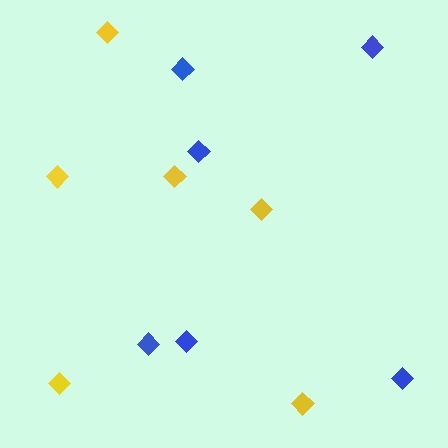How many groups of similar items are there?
There are 2 groups: one group of yellow diamonds (6) and one group of blue diamonds (6).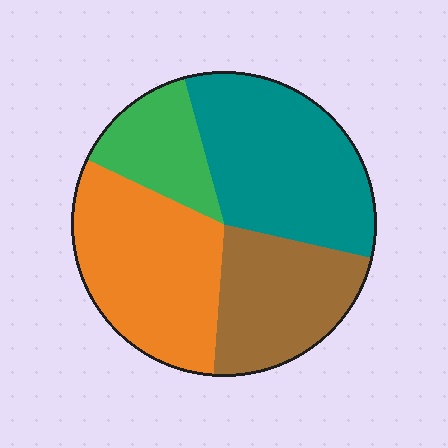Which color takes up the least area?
Green, at roughly 15%.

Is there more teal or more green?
Teal.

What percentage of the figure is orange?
Orange covers about 30% of the figure.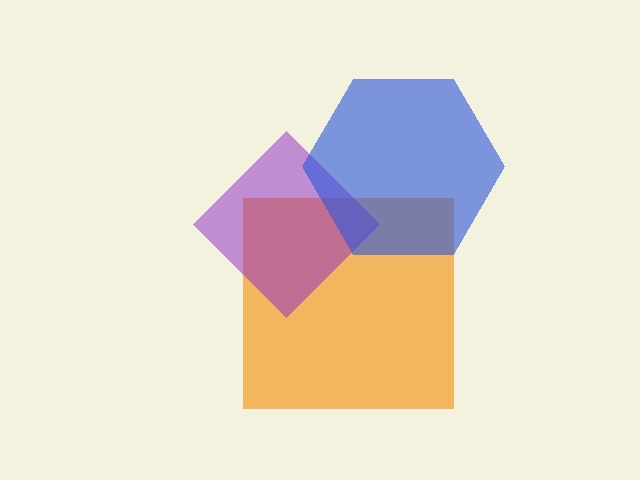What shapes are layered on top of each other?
The layered shapes are: an orange square, a purple diamond, a blue hexagon.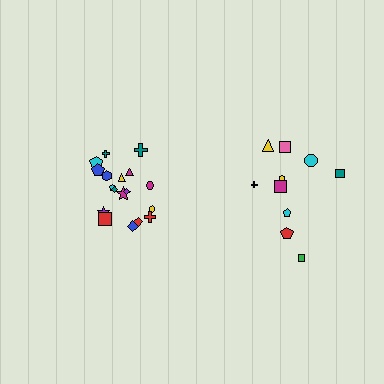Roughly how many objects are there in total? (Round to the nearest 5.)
Roughly 30 objects in total.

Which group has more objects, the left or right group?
The left group.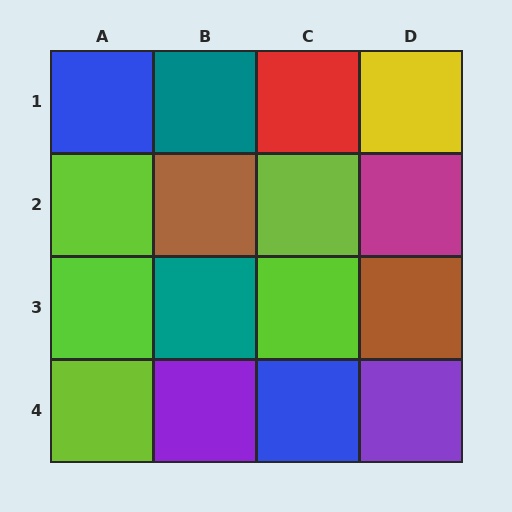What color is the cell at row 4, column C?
Blue.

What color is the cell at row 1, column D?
Yellow.